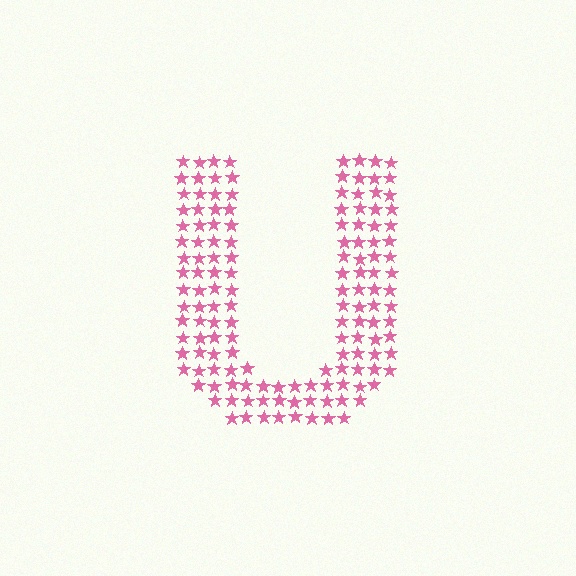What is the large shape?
The large shape is the letter U.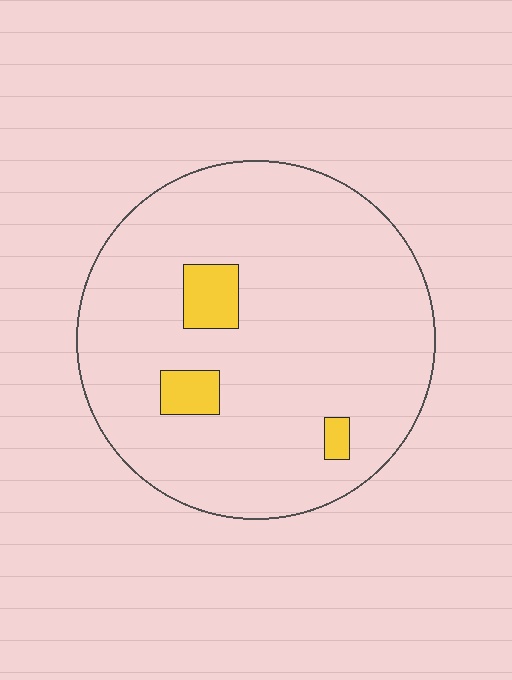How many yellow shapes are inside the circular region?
3.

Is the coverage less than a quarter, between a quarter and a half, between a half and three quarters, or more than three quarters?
Less than a quarter.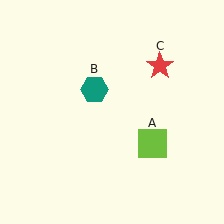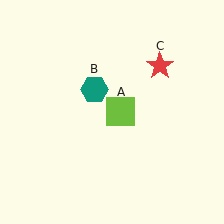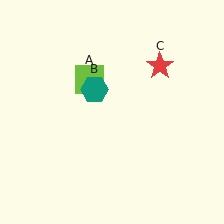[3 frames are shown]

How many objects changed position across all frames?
1 object changed position: lime square (object A).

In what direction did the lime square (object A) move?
The lime square (object A) moved up and to the left.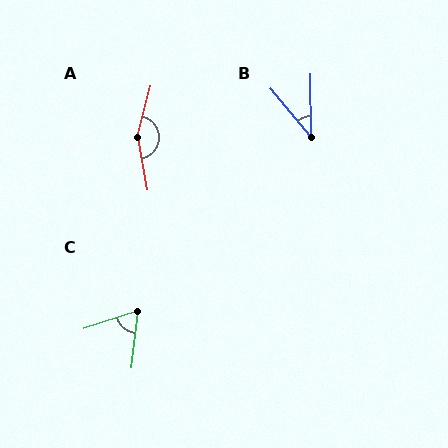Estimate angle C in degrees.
Approximately 66 degrees.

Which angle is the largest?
A, at approximately 155 degrees.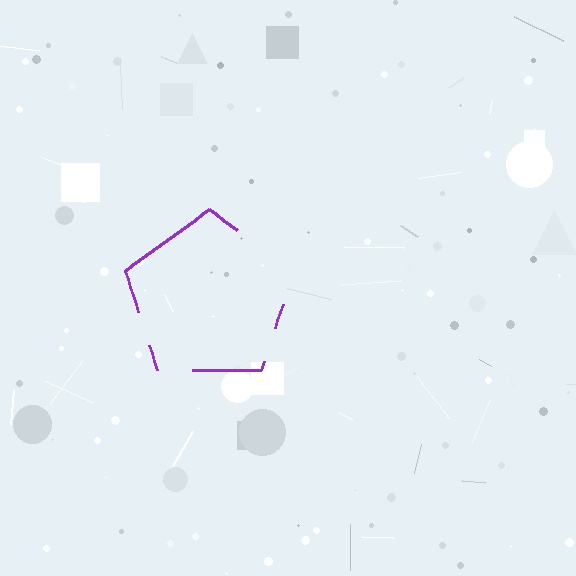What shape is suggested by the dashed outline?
The dashed outline suggests a pentagon.